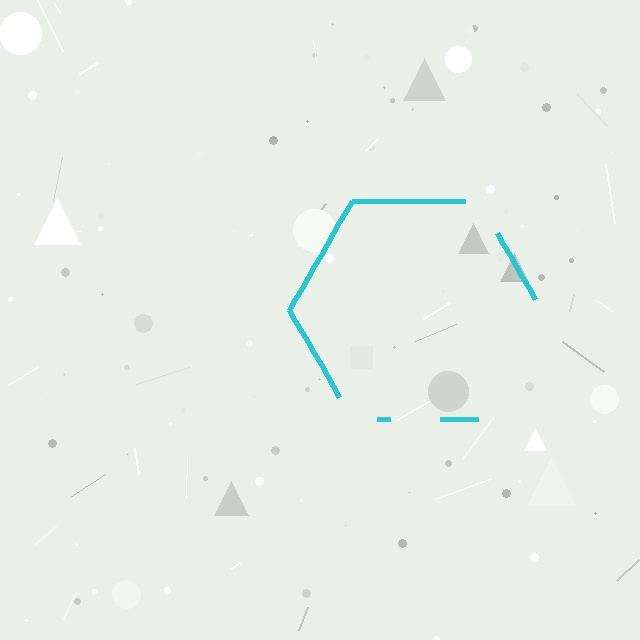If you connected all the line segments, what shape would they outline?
They would outline a hexagon.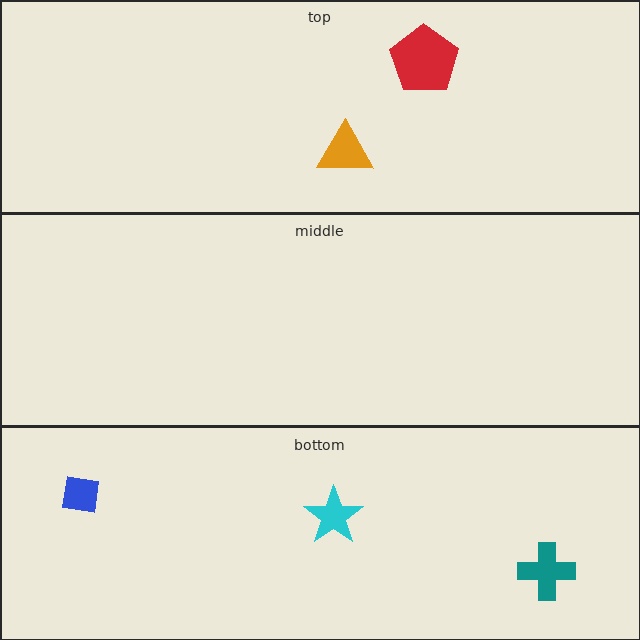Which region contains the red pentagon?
The top region.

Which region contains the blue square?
The bottom region.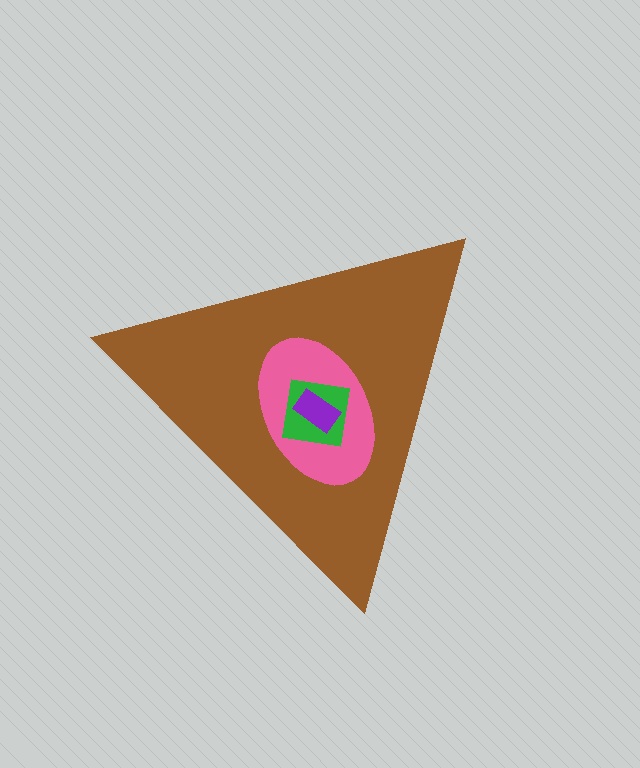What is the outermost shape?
The brown triangle.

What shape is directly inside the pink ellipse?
The green square.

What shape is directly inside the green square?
The purple rectangle.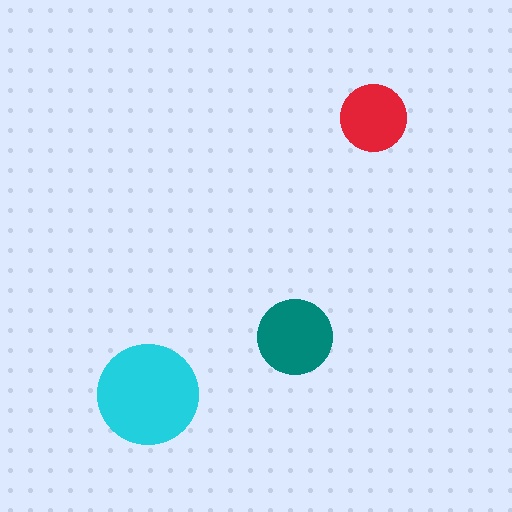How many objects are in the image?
There are 3 objects in the image.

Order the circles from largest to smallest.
the cyan one, the teal one, the red one.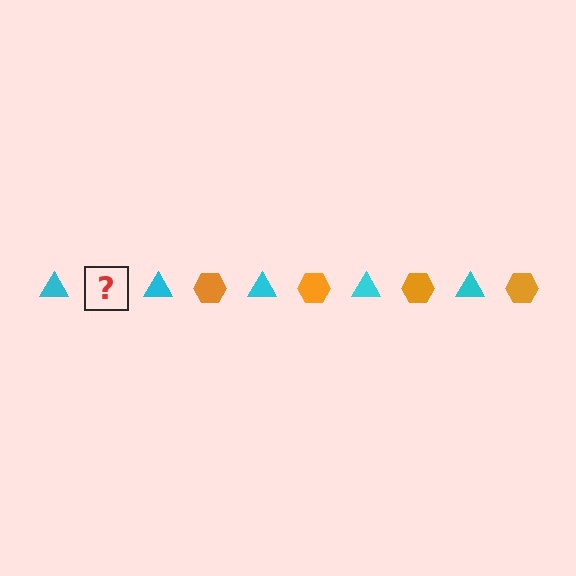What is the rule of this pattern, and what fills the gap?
The rule is that the pattern alternates between cyan triangle and orange hexagon. The gap should be filled with an orange hexagon.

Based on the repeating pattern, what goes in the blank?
The blank should be an orange hexagon.